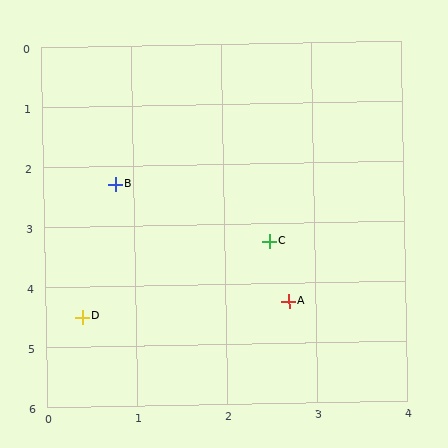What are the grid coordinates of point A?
Point A is at approximately (2.7, 4.3).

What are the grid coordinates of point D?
Point D is at approximately (0.4, 4.5).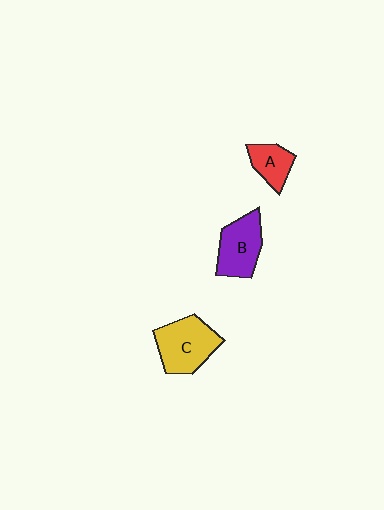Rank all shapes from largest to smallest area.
From largest to smallest: C (yellow), B (purple), A (red).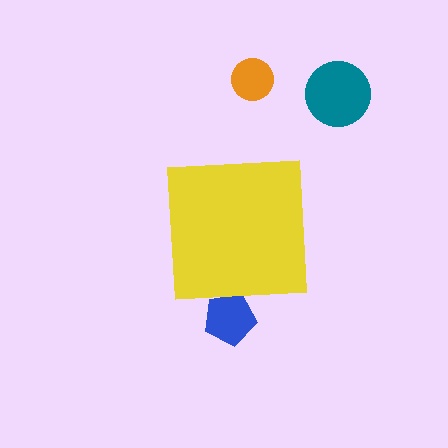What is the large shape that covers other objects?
A yellow square.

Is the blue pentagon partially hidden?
Yes, the blue pentagon is partially hidden behind the yellow square.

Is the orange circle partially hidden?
No, the orange circle is fully visible.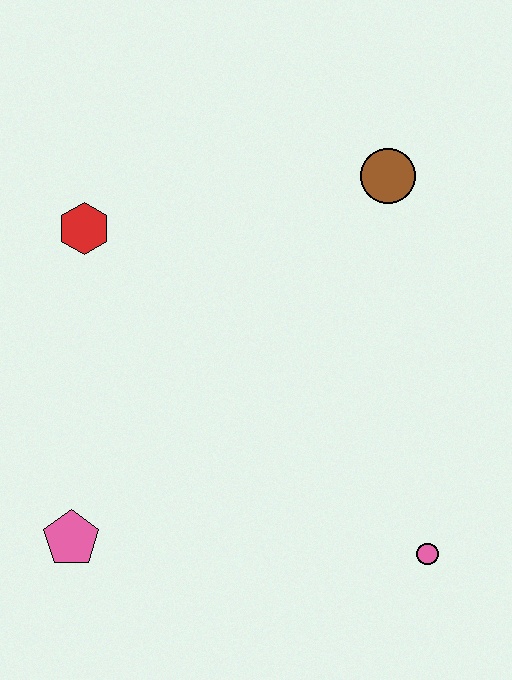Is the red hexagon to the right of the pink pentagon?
Yes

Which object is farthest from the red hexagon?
The pink circle is farthest from the red hexagon.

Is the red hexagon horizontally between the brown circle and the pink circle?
No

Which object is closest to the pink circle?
The pink pentagon is closest to the pink circle.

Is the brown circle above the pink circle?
Yes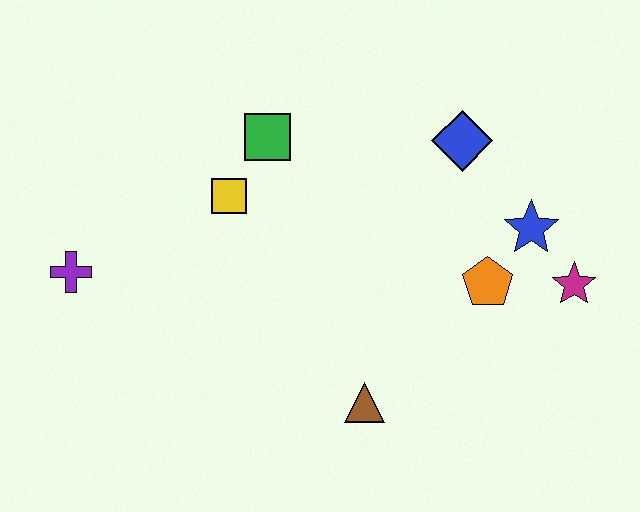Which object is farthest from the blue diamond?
The purple cross is farthest from the blue diamond.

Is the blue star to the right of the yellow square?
Yes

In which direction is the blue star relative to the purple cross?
The blue star is to the right of the purple cross.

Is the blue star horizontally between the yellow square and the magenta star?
Yes